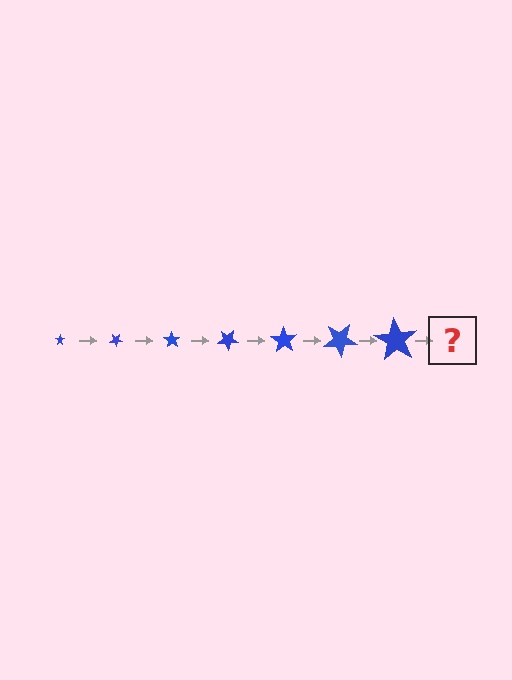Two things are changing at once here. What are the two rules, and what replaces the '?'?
The two rules are that the star grows larger each step and it rotates 35 degrees each step. The '?' should be a star, larger than the previous one and rotated 245 degrees from the start.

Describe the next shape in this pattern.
It should be a star, larger than the previous one and rotated 245 degrees from the start.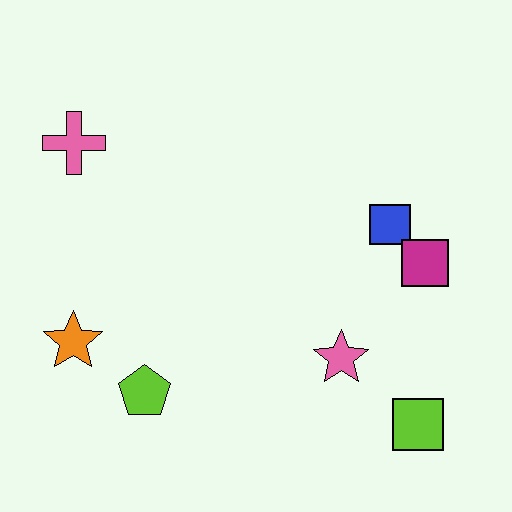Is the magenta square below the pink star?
No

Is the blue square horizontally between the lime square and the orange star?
Yes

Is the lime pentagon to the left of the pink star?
Yes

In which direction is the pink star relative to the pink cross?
The pink star is to the right of the pink cross.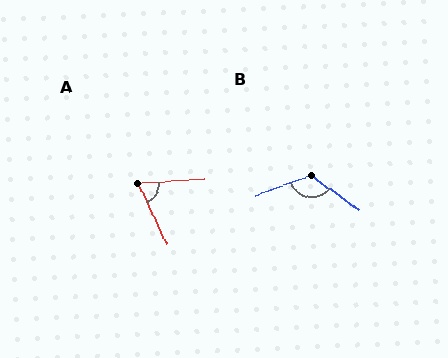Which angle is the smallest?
A, at approximately 68 degrees.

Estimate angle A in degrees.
Approximately 68 degrees.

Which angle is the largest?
B, at approximately 124 degrees.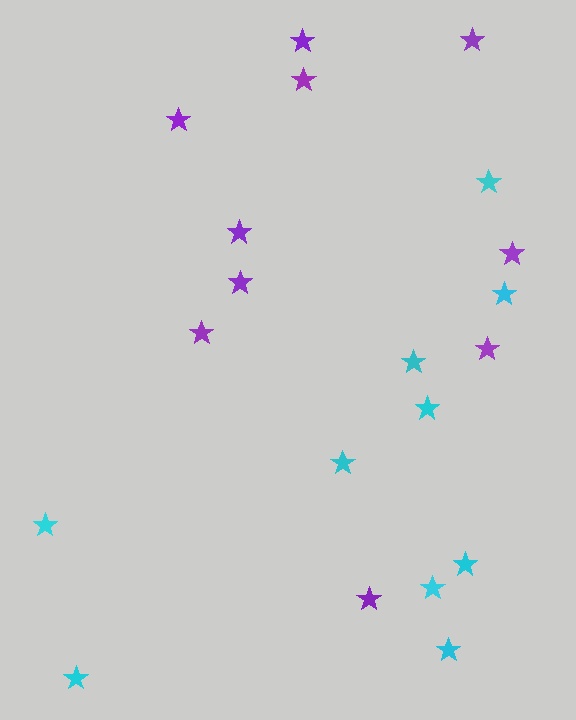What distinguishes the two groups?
There are 2 groups: one group of cyan stars (10) and one group of purple stars (10).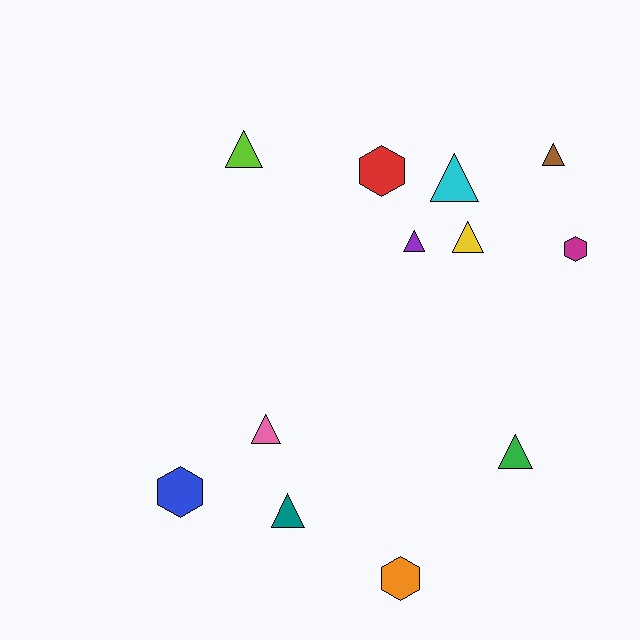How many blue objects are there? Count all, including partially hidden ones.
There is 1 blue object.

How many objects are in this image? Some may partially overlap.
There are 12 objects.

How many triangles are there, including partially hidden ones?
There are 8 triangles.